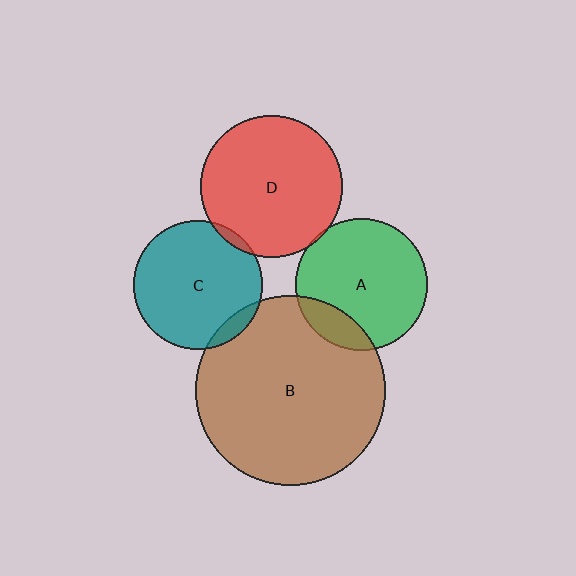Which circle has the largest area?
Circle B (brown).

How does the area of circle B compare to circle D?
Approximately 1.8 times.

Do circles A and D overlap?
Yes.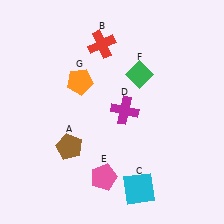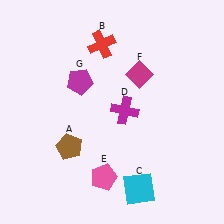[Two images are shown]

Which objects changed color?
F changed from green to magenta. G changed from orange to magenta.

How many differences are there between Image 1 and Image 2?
There are 2 differences between the two images.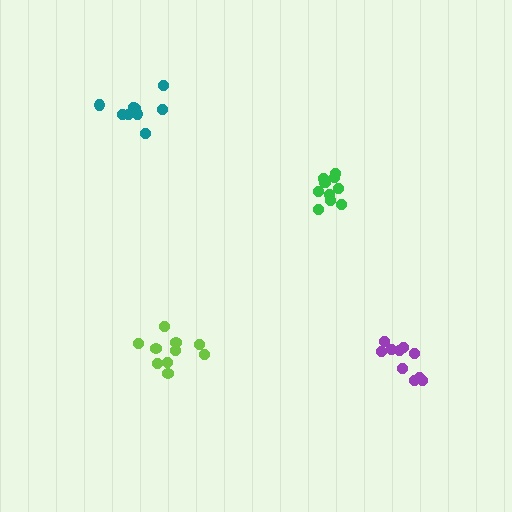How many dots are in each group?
Group 1: 11 dots, Group 2: 10 dots, Group 3: 10 dots, Group 4: 10 dots (41 total).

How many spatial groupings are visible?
There are 4 spatial groupings.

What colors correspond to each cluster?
The clusters are colored: green, lime, purple, teal.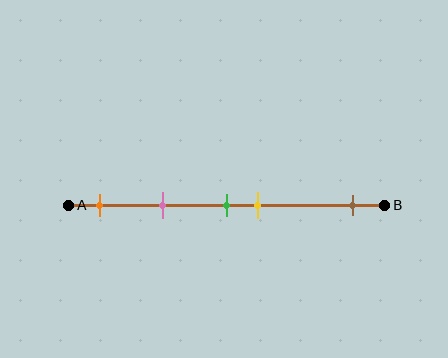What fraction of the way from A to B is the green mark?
The green mark is approximately 50% (0.5) of the way from A to B.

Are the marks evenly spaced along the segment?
No, the marks are not evenly spaced.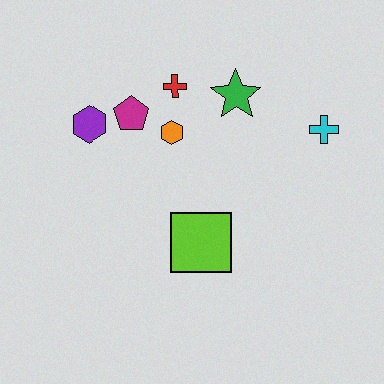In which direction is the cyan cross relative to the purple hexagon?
The cyan cross is to the right of the purple hexagon.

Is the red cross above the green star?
Yes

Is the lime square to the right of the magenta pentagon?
Yes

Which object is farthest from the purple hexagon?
The cyan cross is farthest from the purple hexagon.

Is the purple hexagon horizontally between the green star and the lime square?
No